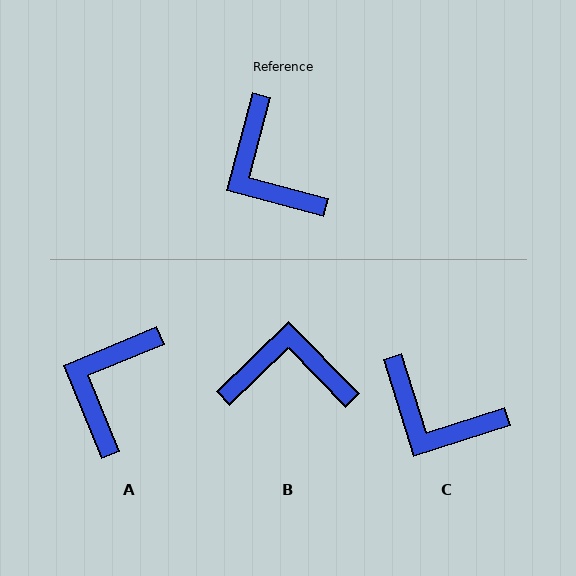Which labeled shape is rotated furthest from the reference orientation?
B, about 121 degrees away.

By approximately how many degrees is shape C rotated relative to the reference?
Approximately 32 degrees counter-clockwise.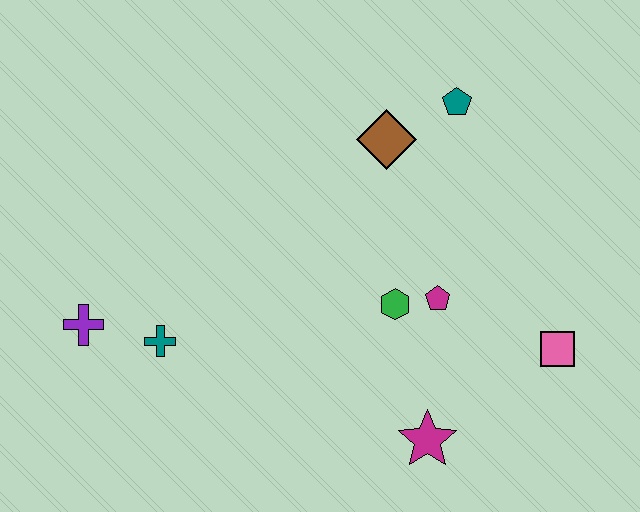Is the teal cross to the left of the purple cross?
No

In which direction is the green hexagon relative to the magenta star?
The green hexagon is above the magenta star.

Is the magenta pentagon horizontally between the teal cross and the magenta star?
No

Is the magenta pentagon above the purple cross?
Yes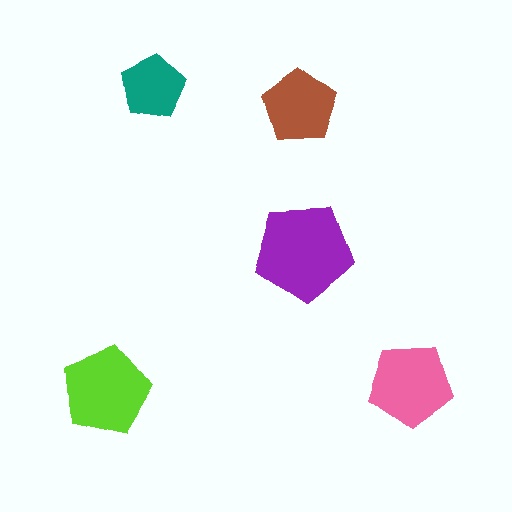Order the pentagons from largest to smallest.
the purple one, the lime one, the pink one, the brown one, the teal one.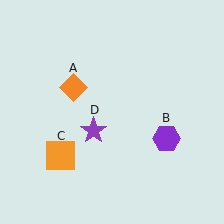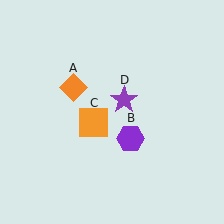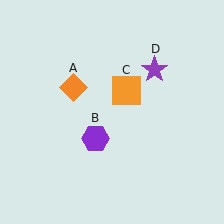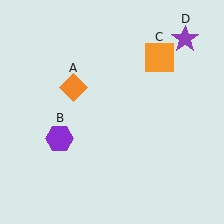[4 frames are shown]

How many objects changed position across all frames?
3 objects changed position: purple hexagon (object B), orange square (object C), purple star (object D).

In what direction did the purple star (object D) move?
The purple star (object D) moved up and to the right.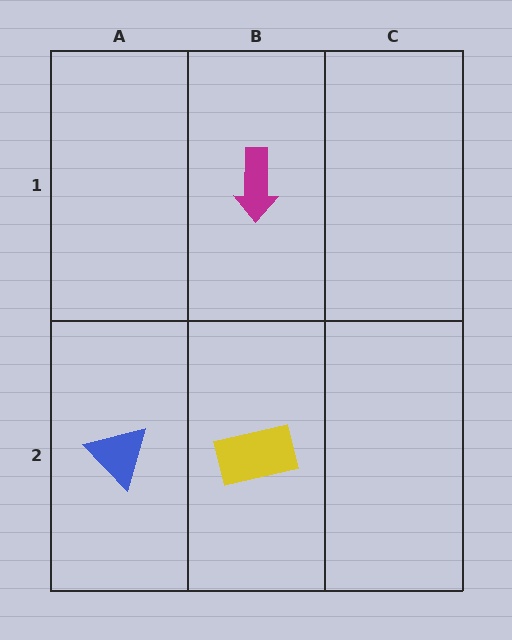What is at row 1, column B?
A magenta arrow.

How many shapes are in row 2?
2 shapes.